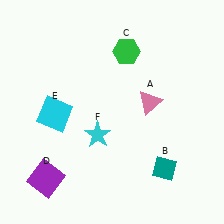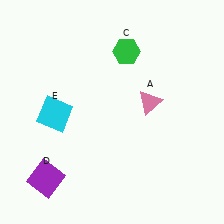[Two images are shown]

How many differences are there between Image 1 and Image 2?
There are 2 differences between the two images.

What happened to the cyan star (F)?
The cyan star (F) was removed in Image 2. It was in the bottom-left area of Image 1.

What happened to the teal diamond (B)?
The teal diamond (B) was removed in Image 2. It was in the bottom-right area of Image 1.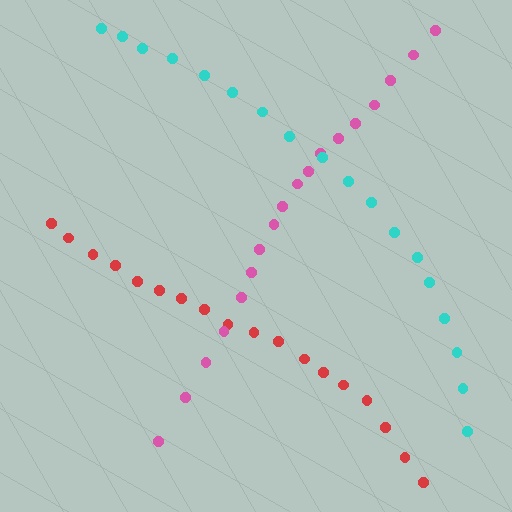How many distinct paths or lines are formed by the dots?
There are 3 distinct paths.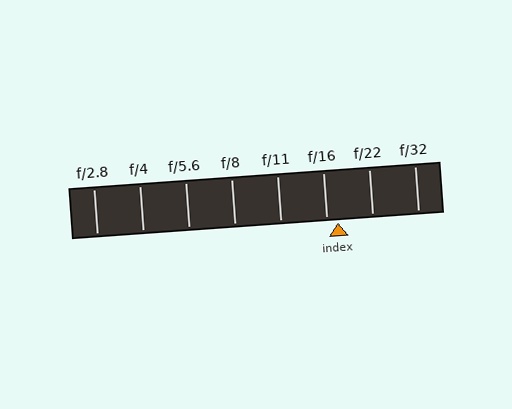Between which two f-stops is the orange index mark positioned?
The index mark is between f/16 and f/22.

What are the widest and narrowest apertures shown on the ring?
The widest aperture shown is f/2.8 and the narrowest is f/32.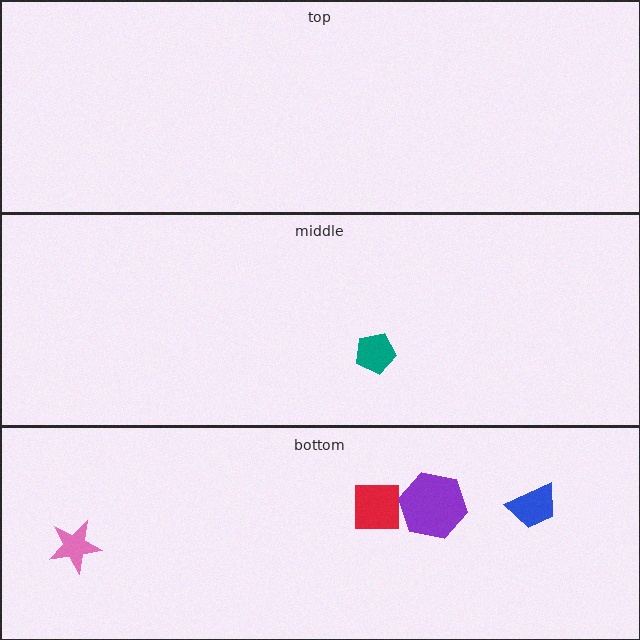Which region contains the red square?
The bottom region.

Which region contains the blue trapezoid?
The bottom region.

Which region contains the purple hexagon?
The bottom region.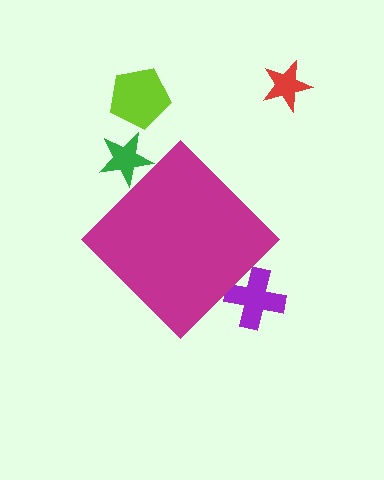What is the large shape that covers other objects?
A magenta diamond.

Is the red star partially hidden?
No, the red star is fully visible.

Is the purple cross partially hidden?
Yes, the purple cross is partially hidden behind the magenta diamond.